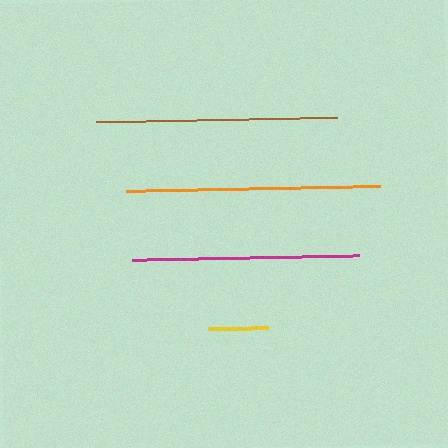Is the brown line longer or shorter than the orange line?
The orange line is longer than the brown line.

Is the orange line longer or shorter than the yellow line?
The orange line is longer than the yellow line.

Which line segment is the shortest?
The yellow line is the shortest at approximately 60 pixels.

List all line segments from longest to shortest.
From longest to shortest: orange, brown, magenta, yellow.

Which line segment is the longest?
The orange line is the longest at approximately 253 pixels.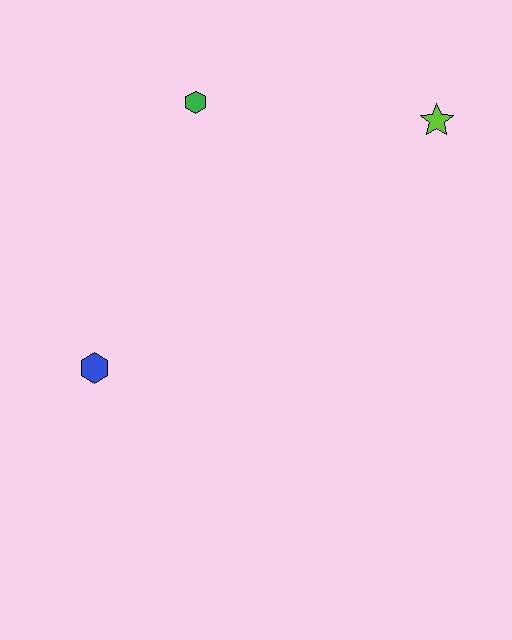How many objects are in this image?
There are 3 objects.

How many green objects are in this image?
There is 1 green object.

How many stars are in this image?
There is 1 star.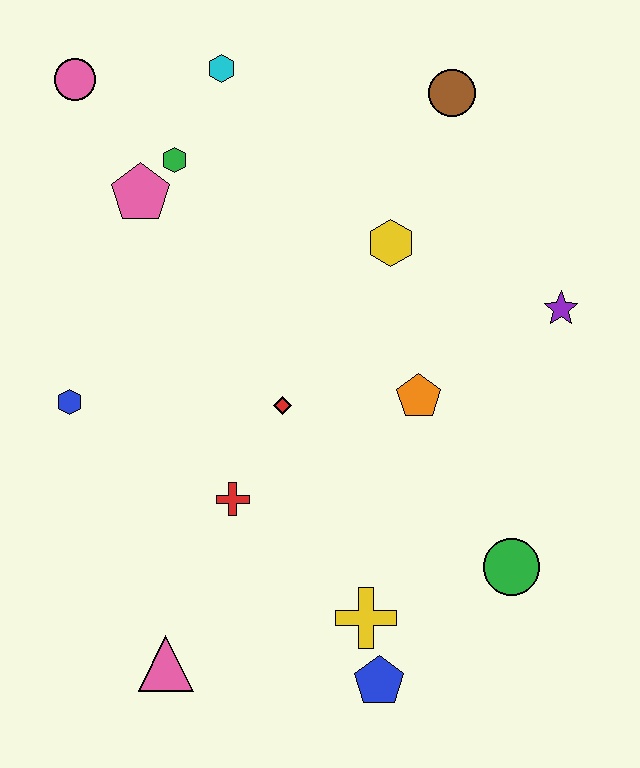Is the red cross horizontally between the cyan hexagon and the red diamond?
Yes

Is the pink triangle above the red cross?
No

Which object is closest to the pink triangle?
The red cross is closest to the pink triangle.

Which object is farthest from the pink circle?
The blue pentagon is farthest from the pink circle.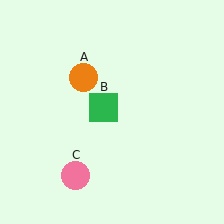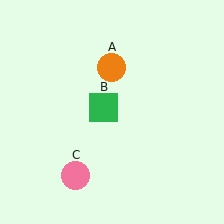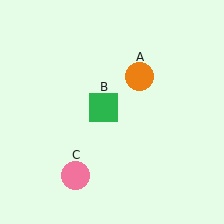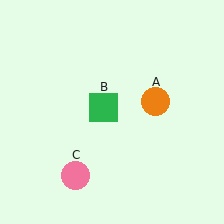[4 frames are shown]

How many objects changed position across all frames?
1 object changed position: orange circle (object A).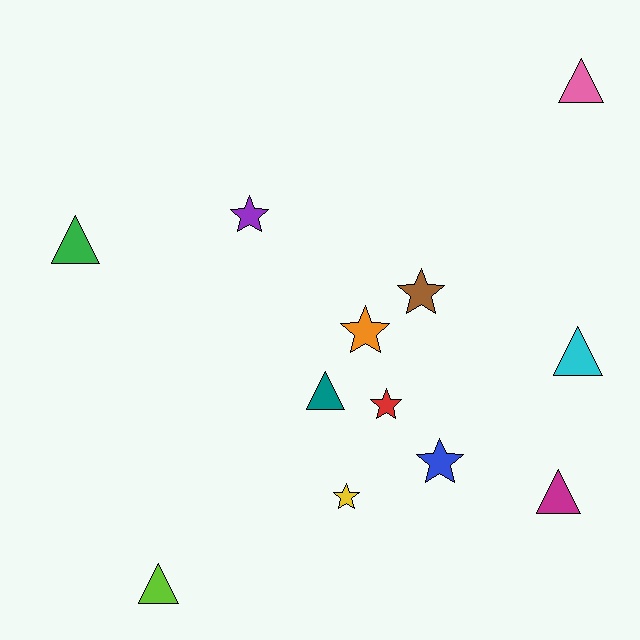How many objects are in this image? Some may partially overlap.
There are 12 objects.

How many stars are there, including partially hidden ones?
There are 6 stars.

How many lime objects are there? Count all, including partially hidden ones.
There is 1 lime object.